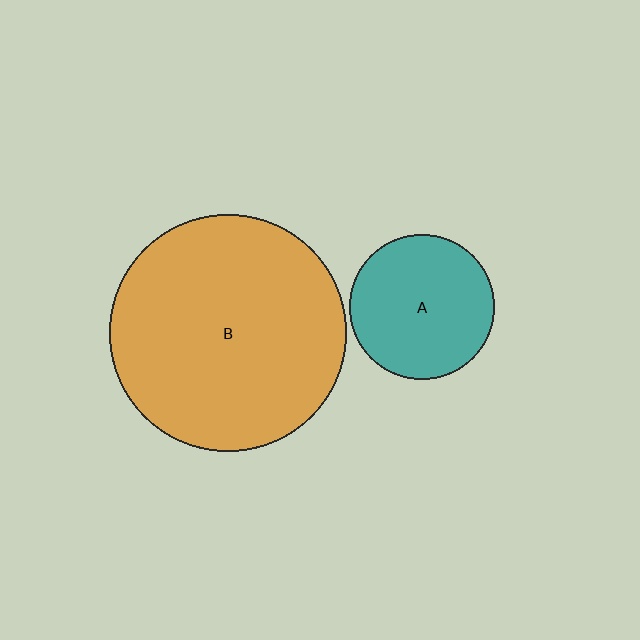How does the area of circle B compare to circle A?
Approximately 2.7 times.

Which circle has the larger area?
Circle B (orange).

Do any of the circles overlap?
No, none of the circles overlap.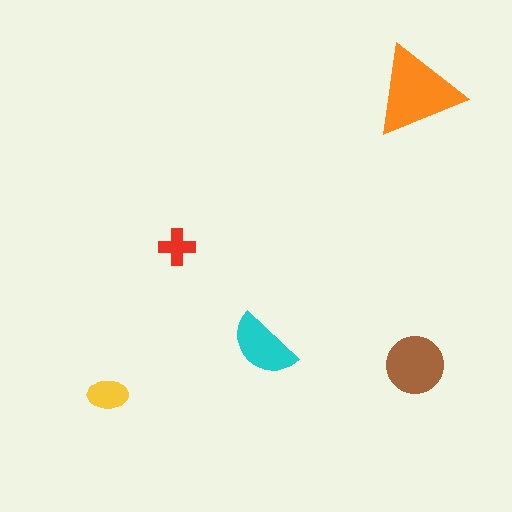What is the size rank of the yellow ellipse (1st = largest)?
4th.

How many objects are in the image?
There are 5 objects in the image.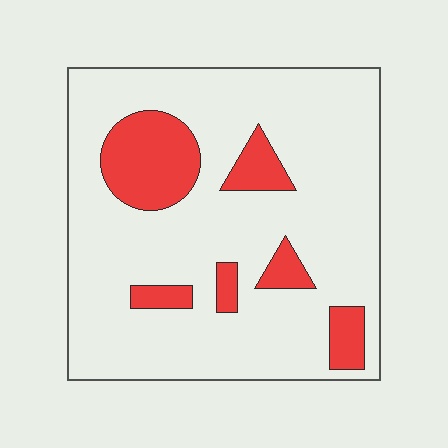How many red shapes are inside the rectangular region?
6.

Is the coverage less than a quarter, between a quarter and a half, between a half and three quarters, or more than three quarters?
Less than a quarter.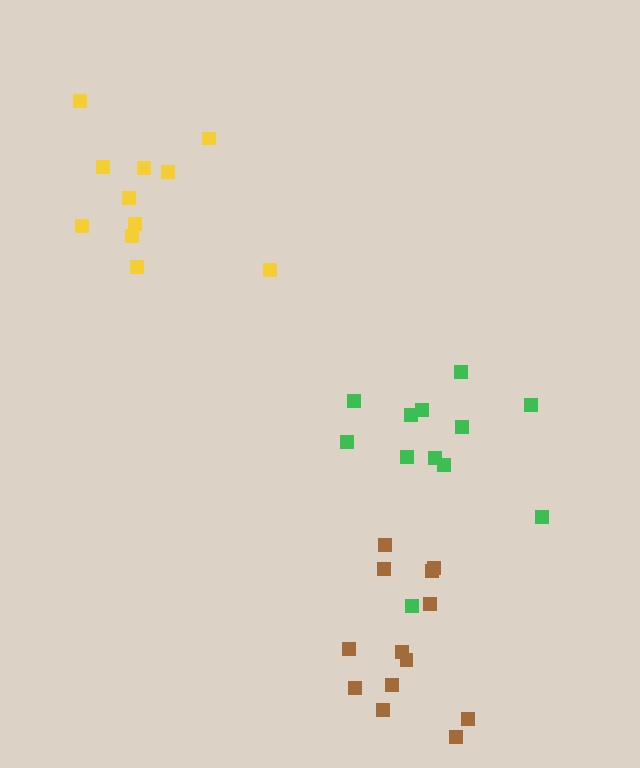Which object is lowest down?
The brown cluster is bottommost.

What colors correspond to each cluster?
The clusters are colored: brown, yellow, green.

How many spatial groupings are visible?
There are 3 spatial groupings.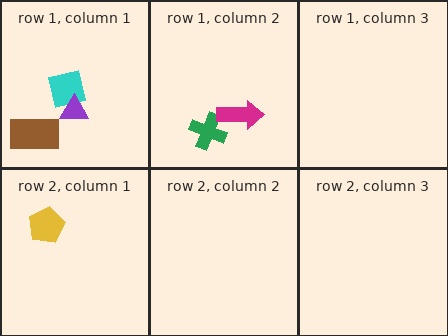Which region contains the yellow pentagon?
The row 2, column 1 region.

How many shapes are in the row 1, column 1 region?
3.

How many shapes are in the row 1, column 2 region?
2.